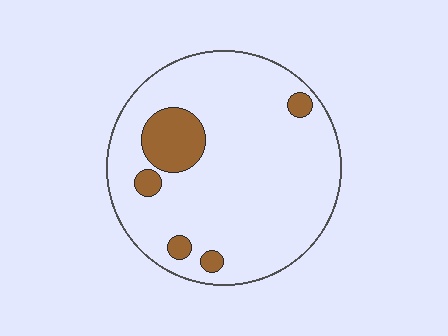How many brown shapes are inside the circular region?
5.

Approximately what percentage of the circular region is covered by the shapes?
Approximately 10%.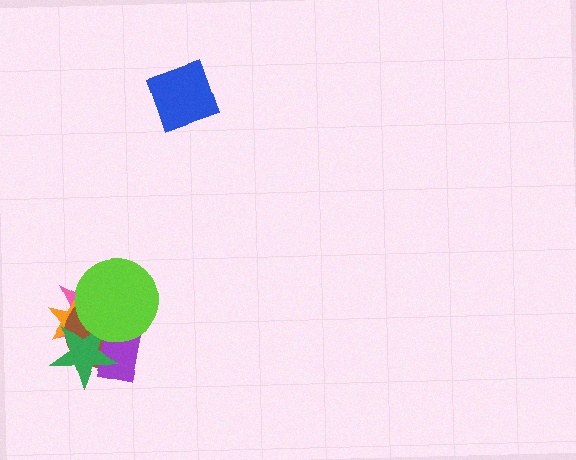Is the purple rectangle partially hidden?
Yes, it is partially covered by another shape.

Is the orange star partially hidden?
Yes, it is partially covered by another shape.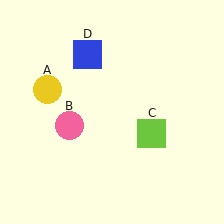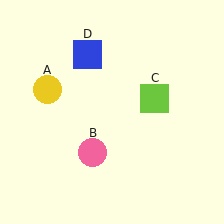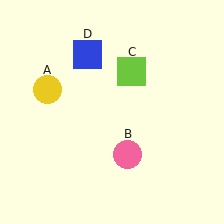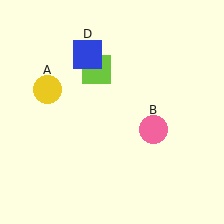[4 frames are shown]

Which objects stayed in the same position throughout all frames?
Yellow circle (object A) and blue square (object D) remained stationary.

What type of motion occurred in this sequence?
The pink circle (object B), lime square (object C) rotated counterclockwise around the center of the scene.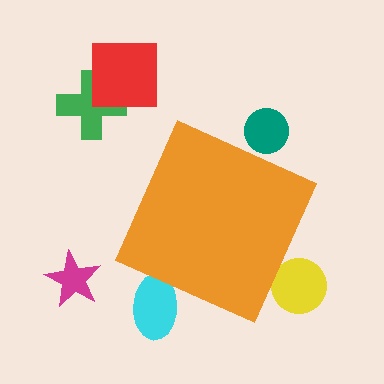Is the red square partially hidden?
No, the red square is fully visible.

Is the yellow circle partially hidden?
Yes, the yellow circle is partially hidden behind the orange diamond.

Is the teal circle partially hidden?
Yes, the teal circle is partially hidden behind the orange diamond.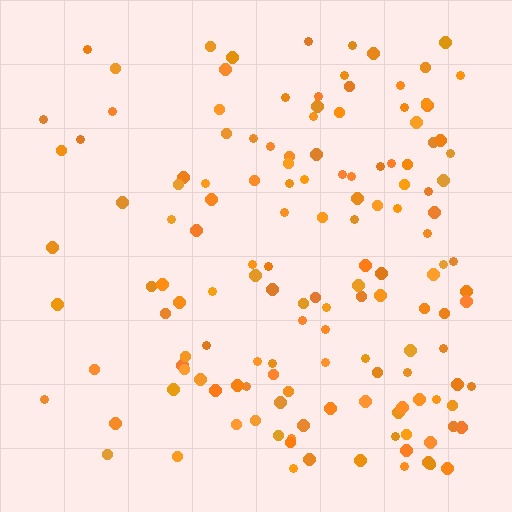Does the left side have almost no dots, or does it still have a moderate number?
Still a moderate number, just noticeably fewer than the right.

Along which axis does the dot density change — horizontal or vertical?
Horizontal.